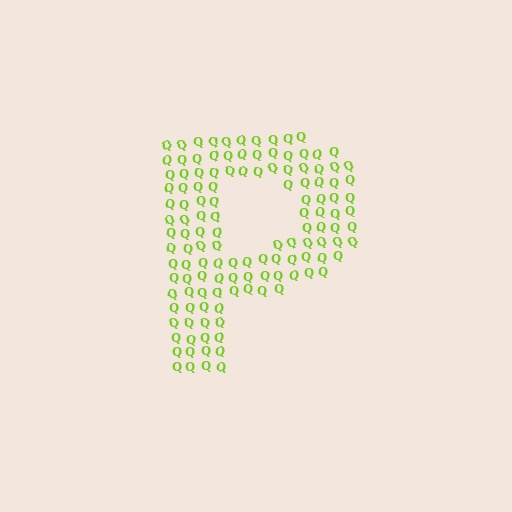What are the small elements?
The small elements are letter Q's.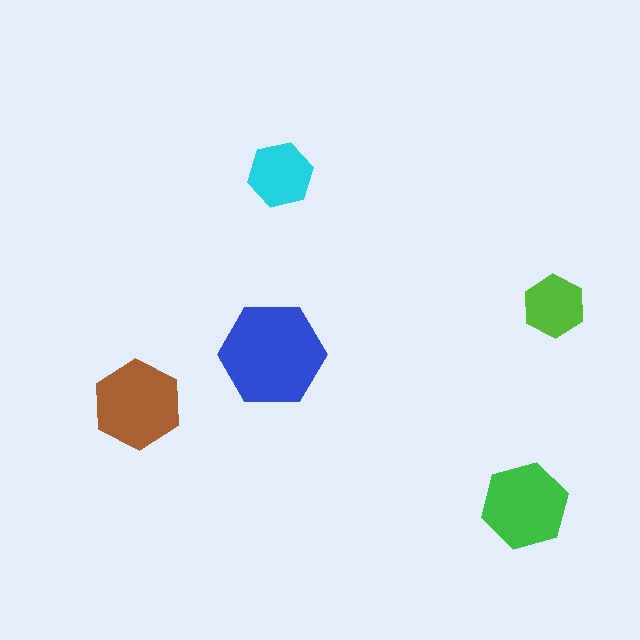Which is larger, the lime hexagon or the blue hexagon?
The blue one.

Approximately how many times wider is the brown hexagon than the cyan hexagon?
About 1.5 times wider.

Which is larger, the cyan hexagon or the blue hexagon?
The blue one.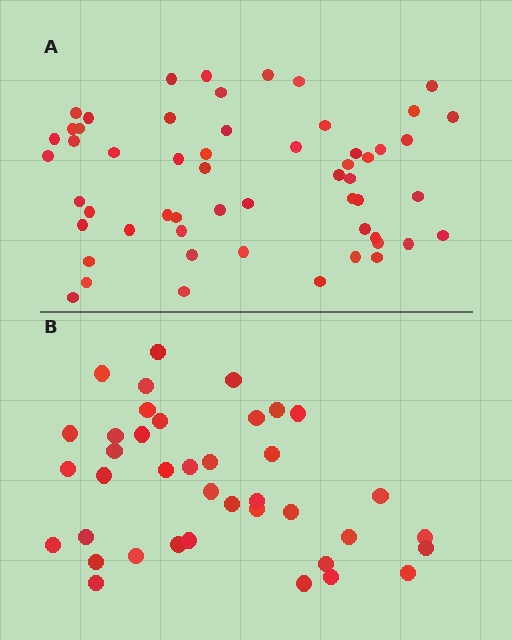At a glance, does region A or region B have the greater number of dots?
Region A (the top region) has more dots.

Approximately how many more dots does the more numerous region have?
Region A has approximately 15 more dots than region B.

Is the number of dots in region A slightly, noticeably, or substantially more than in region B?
Region A has noticeably more, but not dramatically so. The ratio is roughly 1.4 to 1.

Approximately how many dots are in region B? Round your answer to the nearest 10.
About 40 dots. (The exact count is 39, which rounds to 40.)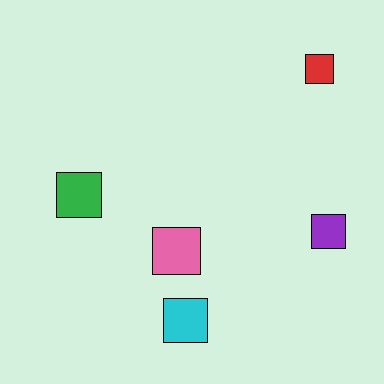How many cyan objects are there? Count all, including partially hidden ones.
There is 1 cyan object.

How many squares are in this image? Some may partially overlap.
There are 5 squares.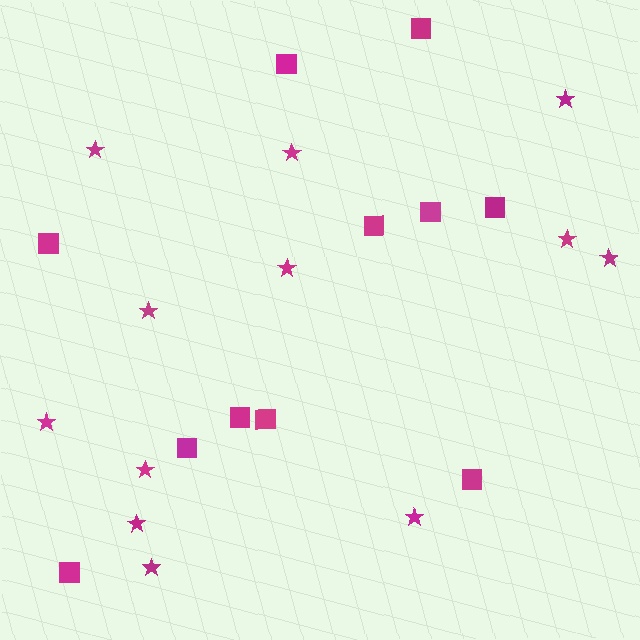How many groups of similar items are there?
There are 2 groups: one group of stars (12) and one group of squares (11).